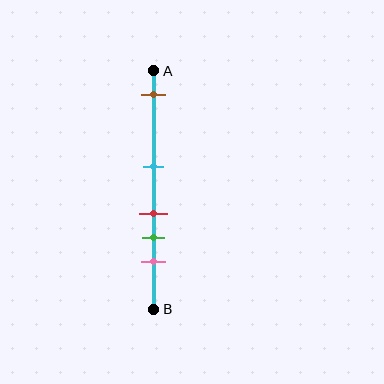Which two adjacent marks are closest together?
The red and green marks are the closest adjacent pair.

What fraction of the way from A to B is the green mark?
The green mark is approximately 70% (0.7) of the way from A to B.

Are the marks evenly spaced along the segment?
No, the marks are not evenly spaced.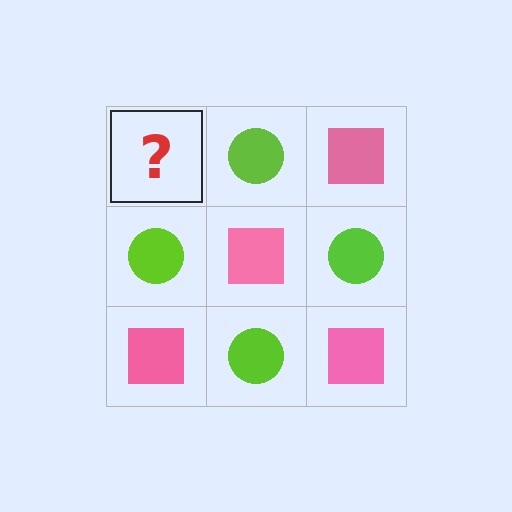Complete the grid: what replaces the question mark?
The question mark should be replaced with a pink square.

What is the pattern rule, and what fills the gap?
The rule is that it alternates pink square and lime circle in a checkerboard pattern. The gap should be filled with a pink square.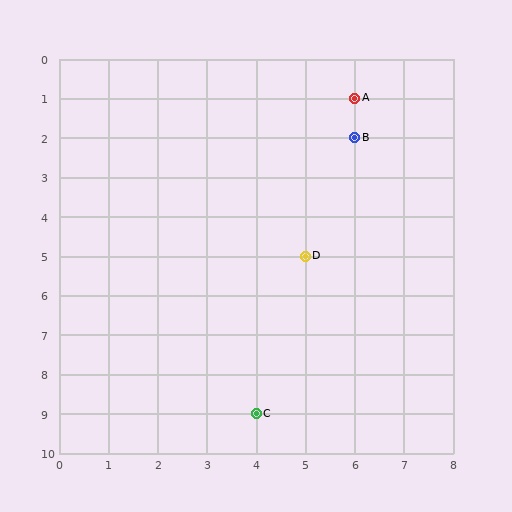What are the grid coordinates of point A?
Point A is at grid coordinates (6, 1).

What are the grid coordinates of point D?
Point D is at grid coordinates (5, 5).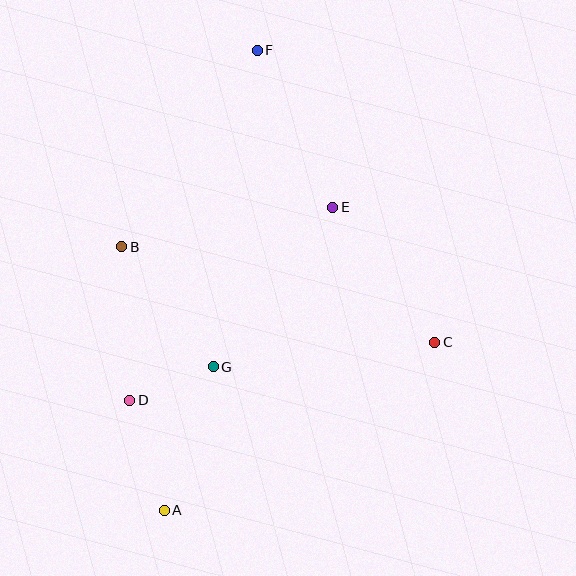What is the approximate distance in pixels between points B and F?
The distance between B and F is approximately 238 pixels.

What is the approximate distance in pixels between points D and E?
The distance between D and E is approximately 280 pixels.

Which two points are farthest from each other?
Points A and F are farthest from each other.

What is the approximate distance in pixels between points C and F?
The distance between C and F is approximately 342 pixels.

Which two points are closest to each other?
Points D and G are closest to each other.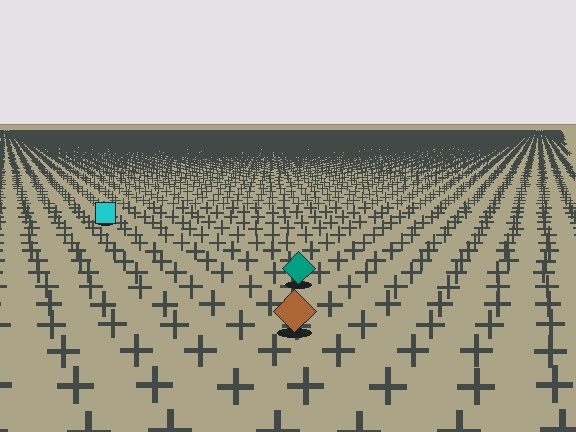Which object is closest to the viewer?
The brown diamond is closest. The texture marks near it are larger and more spread out.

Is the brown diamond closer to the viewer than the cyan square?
Yes. The brown diamond is closer — you can tell from the texture gradient: the ground texture is coarser near it.